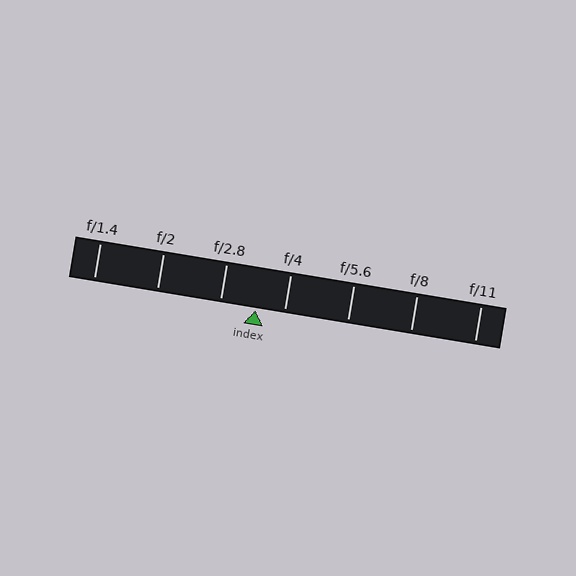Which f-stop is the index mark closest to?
The index mark is closest to f/4.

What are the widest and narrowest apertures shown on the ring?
The widest aperture shown is f/1.4 and the narrowest is f/11.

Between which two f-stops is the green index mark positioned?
The index mark is between f/2.8 and f/4.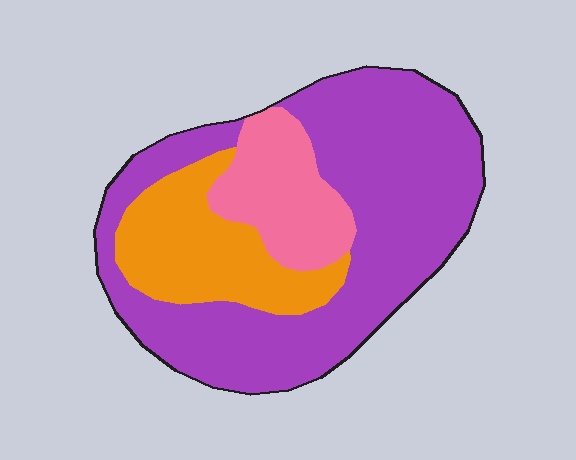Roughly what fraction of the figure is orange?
Orange takes up less than a quarter of the figure.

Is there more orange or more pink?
Orange.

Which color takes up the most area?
Purple, at roughly 60%.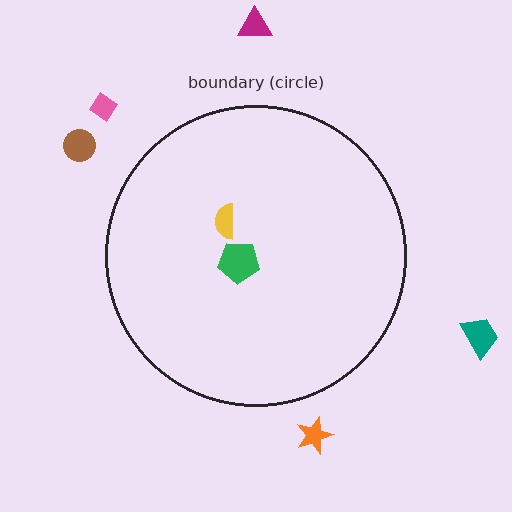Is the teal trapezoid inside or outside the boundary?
Outside.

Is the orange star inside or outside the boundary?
Outside.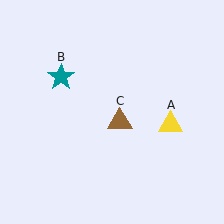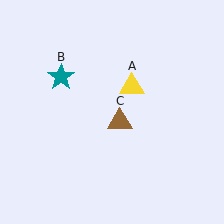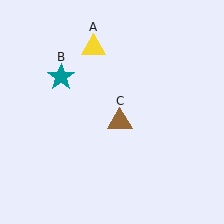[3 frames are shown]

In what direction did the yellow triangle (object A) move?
The yellow triangle (object A) moved up and to the left.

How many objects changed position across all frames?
1 object changed position: yellow triangle (object A).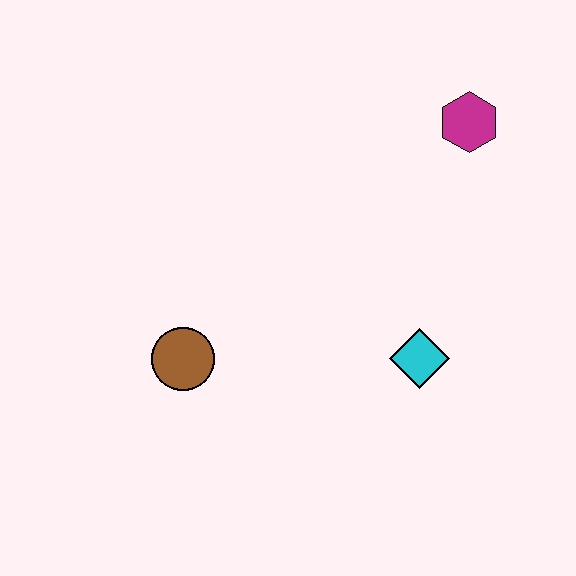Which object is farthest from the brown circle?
The magenta hexagon is farthest from the brown circle.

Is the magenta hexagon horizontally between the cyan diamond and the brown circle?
No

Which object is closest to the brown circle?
The cyan diamond is closest to the brown circle.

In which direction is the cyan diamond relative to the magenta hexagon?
The cyan diamond is below the magenta hexagon.